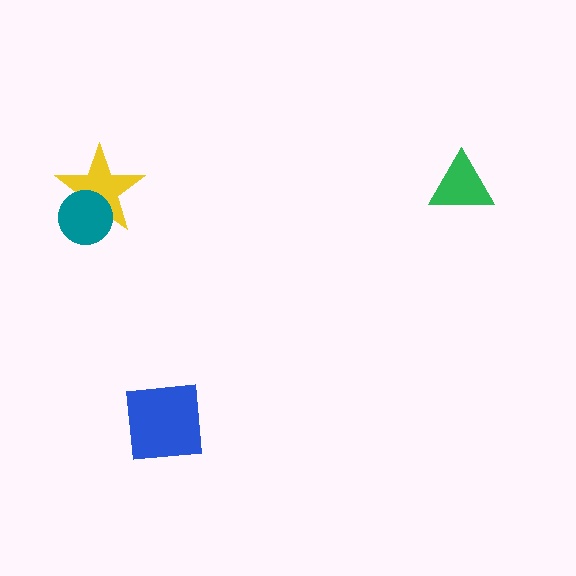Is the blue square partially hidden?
No, no other shape covers it.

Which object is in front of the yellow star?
The teal circle is in front of the yellow star.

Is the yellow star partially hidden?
Yes, it is partially covered by another shape.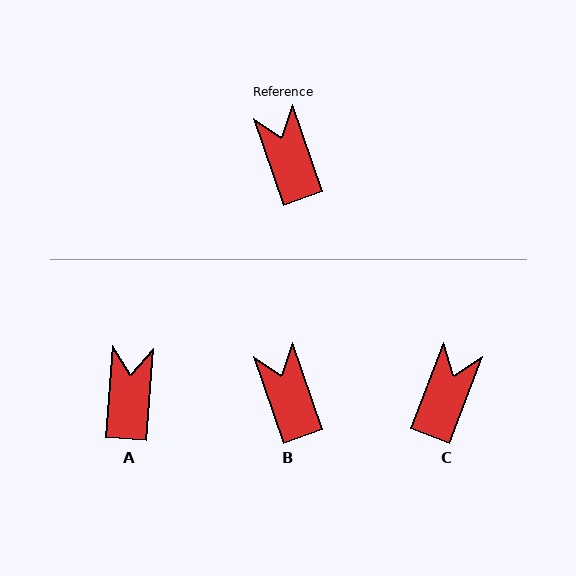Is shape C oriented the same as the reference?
No, it is off by about 40 degrees.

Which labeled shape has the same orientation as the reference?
B.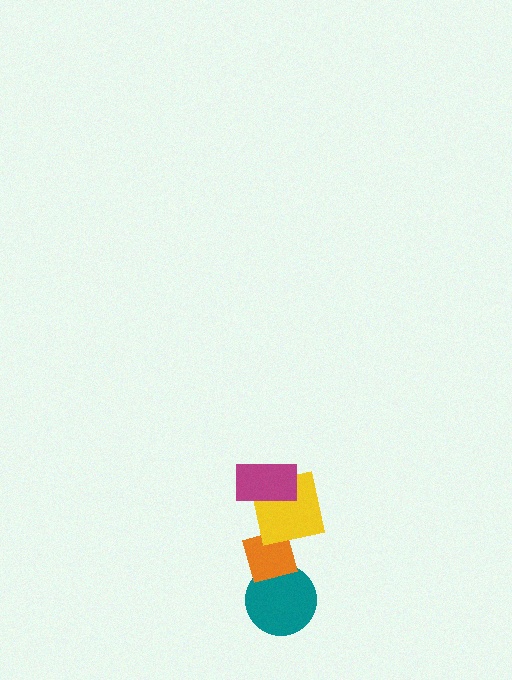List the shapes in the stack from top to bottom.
From top to bottom: the magenta rectangle, the yellow square, the orange diamond, the teal circle.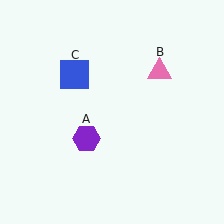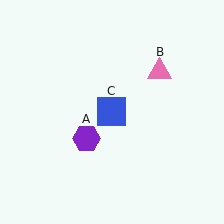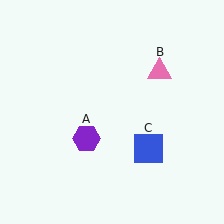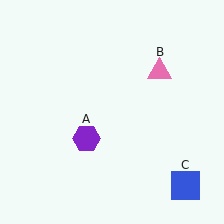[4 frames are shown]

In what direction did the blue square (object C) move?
The blue square (object C) moved down and to the right.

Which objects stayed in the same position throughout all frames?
Purple hexagon (object A) and pink triangle (object B) remained stationary.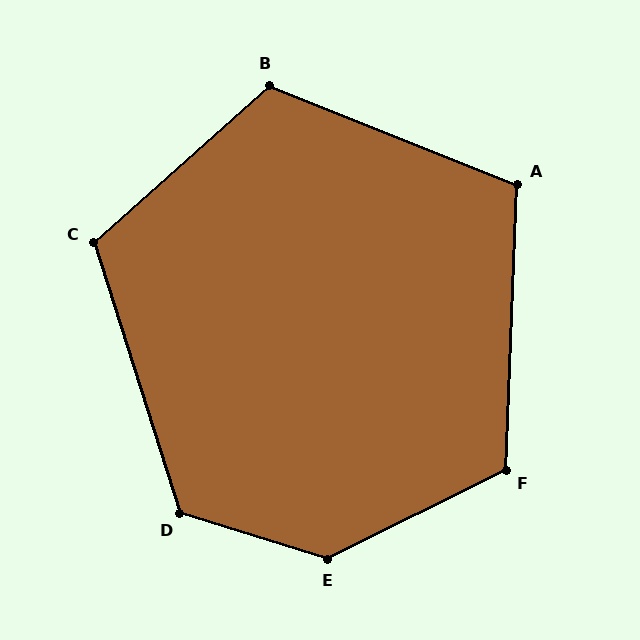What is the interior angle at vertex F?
Approximately 119 degrees (obtuse).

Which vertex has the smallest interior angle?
A, at approximately 109 degrees.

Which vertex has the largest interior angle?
E, at approximately 136 degrees.